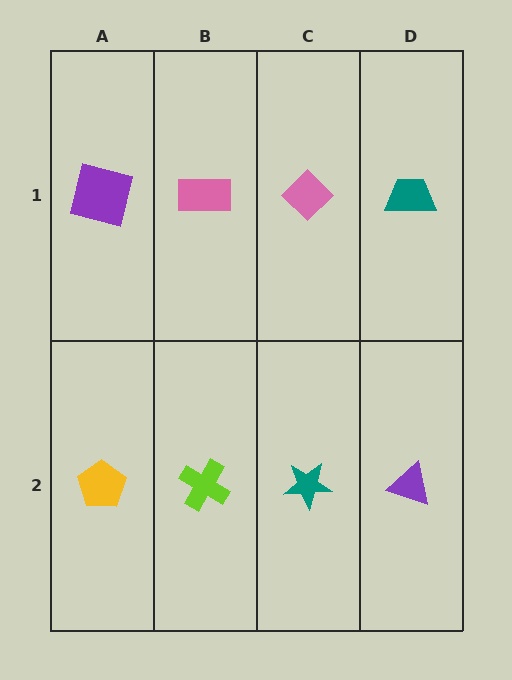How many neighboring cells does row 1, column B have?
3.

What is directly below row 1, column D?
A purple triangle.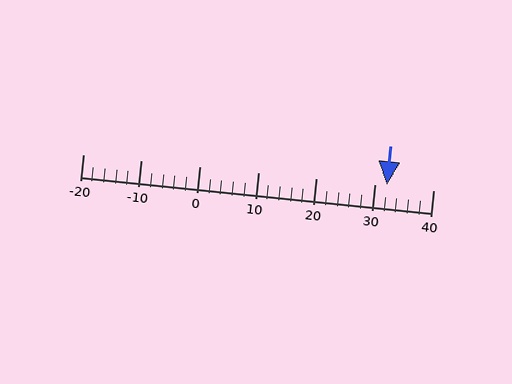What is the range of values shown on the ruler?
The ruler shows values from -20 to 40.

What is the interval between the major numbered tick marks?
The major tick marks are spaced 10 units apart.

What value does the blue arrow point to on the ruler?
The blue arrow points to approximately 32.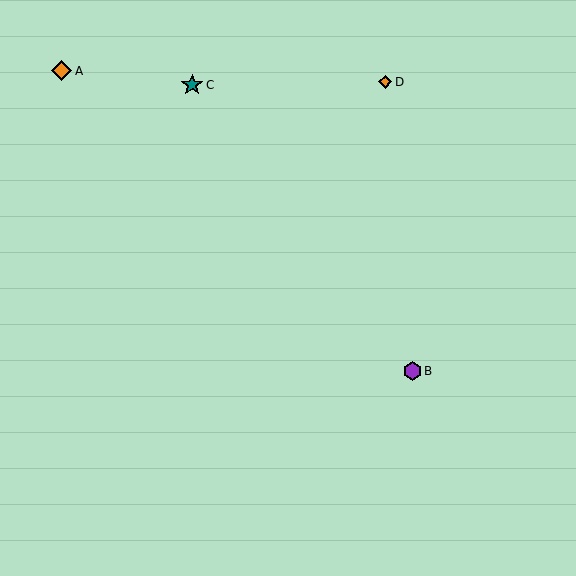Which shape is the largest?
The teal star (labeled C) is the largest.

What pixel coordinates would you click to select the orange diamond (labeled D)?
Click at (385, 82) to select the orange diamond D.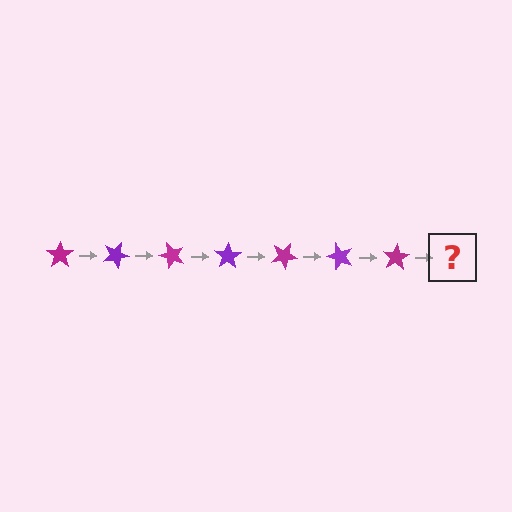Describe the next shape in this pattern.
It should be a purple star, rotated 175 degrees from the start.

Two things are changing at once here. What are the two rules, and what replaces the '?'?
The two rules are that it rotates 25 degrees each step and the color cycles through magenta and purple. The '?' should be a purple star, rotated 175 degrees from the start.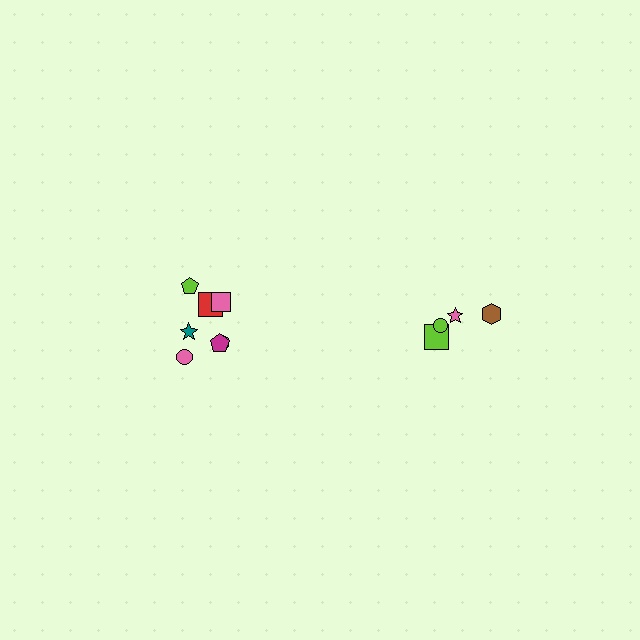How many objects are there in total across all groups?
There are 11 objects.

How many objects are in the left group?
There are 7 objects.